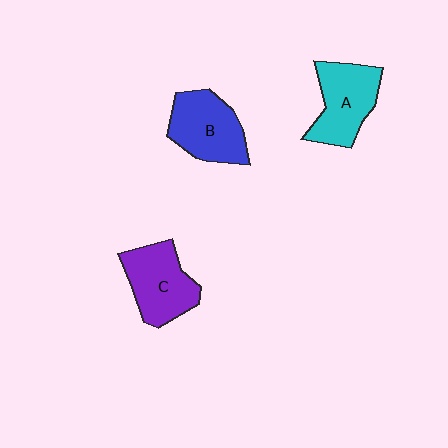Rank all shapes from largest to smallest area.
From largest to smallest: B (blue), A (cyan), C (purple).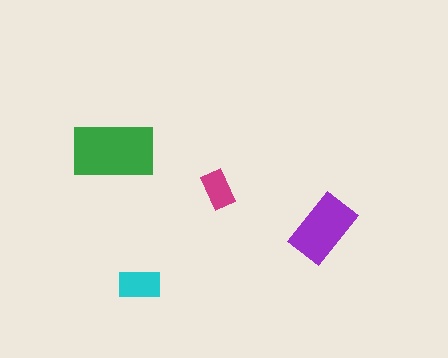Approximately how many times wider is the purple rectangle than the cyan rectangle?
About 1.5 times wider.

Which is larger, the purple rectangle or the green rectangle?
The green one.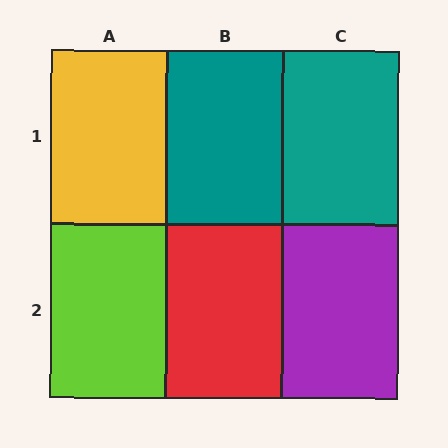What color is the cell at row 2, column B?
Red.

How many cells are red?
1 cell is red.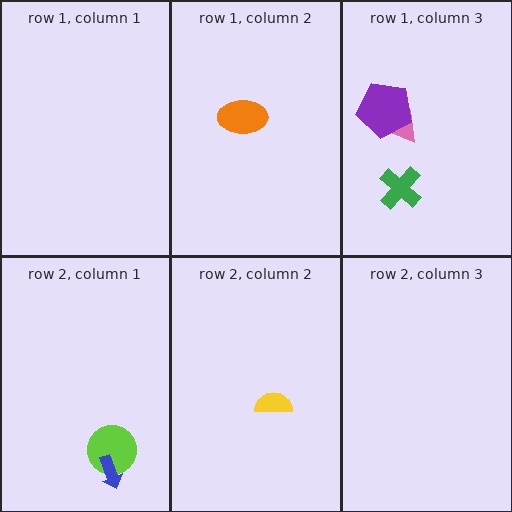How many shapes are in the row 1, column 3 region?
3.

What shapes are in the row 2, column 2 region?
The yellow semicircle.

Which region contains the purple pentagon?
The row 1, column 3 region.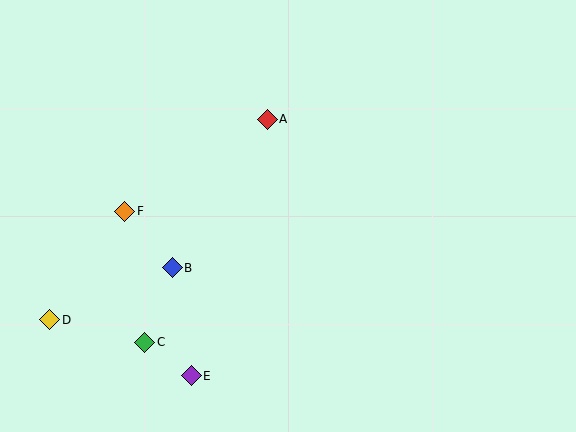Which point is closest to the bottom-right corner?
Point E is closest to the bottom-right corner.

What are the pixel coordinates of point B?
Point B is at (172, 268).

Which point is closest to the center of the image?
Point A at (267, 119) is closest to the center.